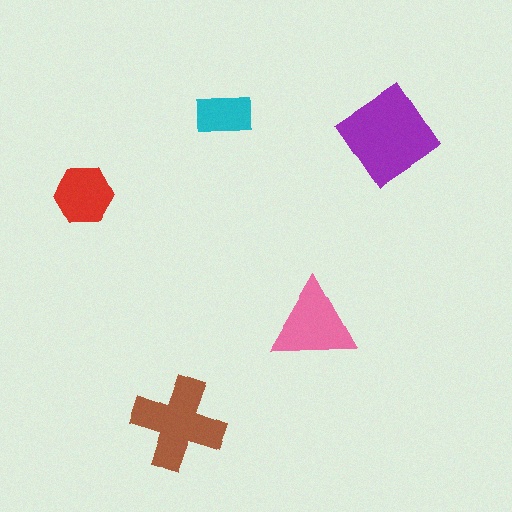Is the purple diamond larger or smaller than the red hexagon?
Larger.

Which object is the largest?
The purple diamond.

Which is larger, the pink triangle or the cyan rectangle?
The pink triangle.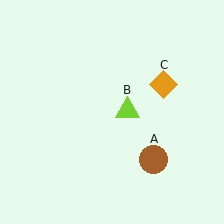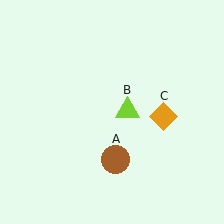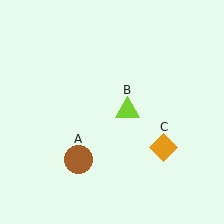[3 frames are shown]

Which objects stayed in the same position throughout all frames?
Lime triangle (object B) remained stationary.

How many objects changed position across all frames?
2 objects changed position: brown circle (object A), orange diamond (object C).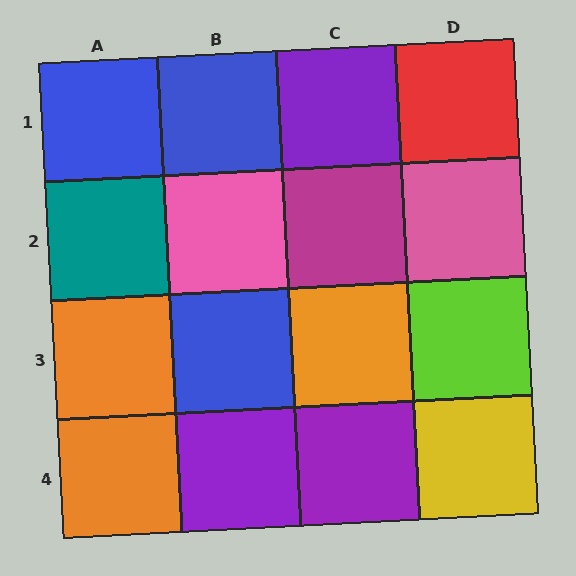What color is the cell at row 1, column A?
Blue.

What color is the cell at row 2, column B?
Pink.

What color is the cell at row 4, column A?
Orange.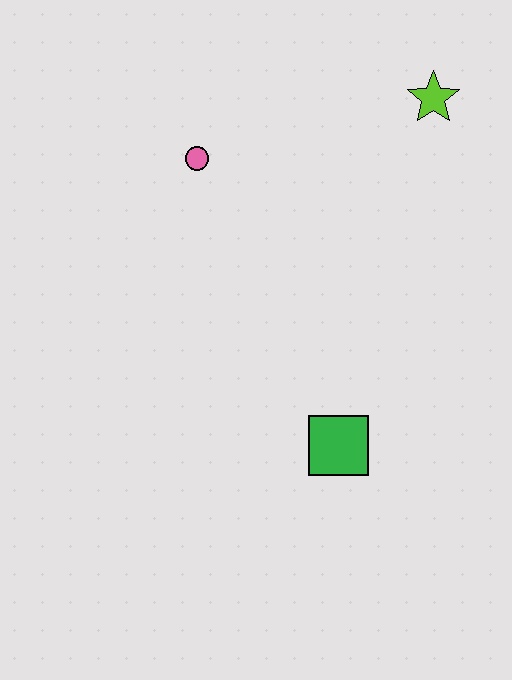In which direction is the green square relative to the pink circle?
The green square is below the pink circle.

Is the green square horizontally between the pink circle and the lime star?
Yes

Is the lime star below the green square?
No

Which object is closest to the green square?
The pink circle is closest to the green square.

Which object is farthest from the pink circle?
The green square is farthest from the pink circle.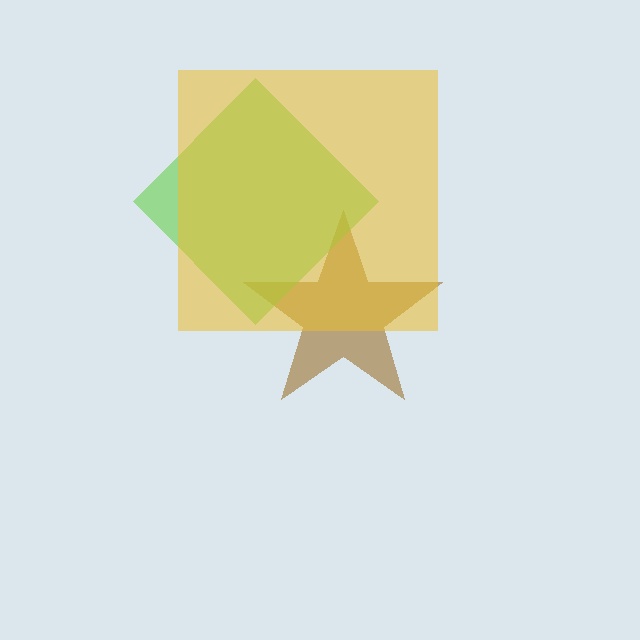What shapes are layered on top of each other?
The layered shapes are: a brown star, a lime diamond, a yellow square.